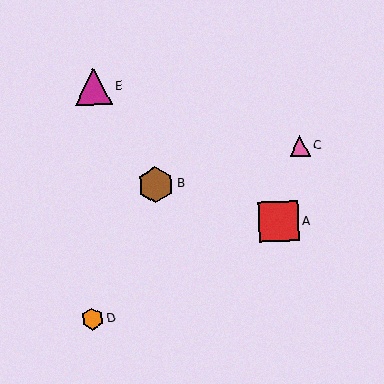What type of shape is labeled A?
Shape A is a red square.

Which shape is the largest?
The red square (labeled A) is the largest.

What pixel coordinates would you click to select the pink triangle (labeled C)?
Click at (300, 146) to select the pink triangle C.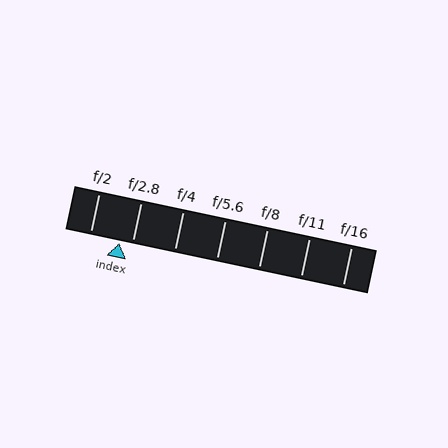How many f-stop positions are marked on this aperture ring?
There are 7 f-stop positions marked.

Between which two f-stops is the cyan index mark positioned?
The index mark is between f/2 and f/2.8.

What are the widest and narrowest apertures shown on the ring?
The widest aperture shown is f/2 and the narrowest is f/16.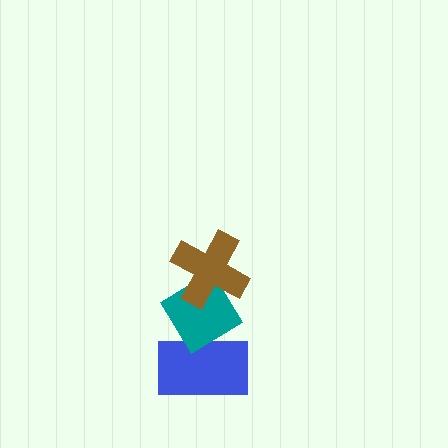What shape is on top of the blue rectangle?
The teal diamond is on top of the blue rectangle.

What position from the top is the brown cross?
The brown cross is 1st from the top.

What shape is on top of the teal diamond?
The brown cross is on top of the teal diamond.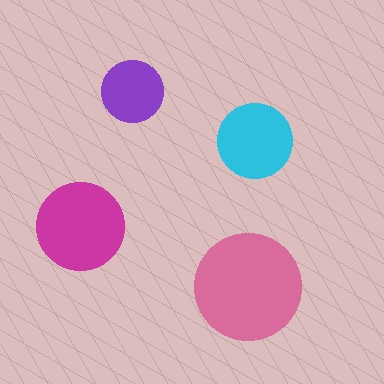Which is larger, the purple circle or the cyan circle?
The cyan one.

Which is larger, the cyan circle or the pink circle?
The pink one.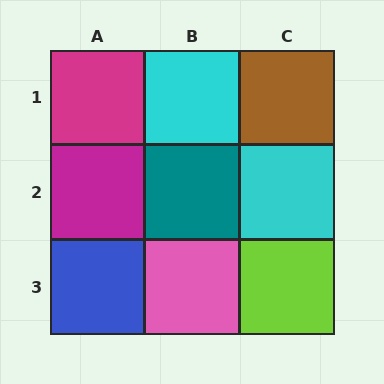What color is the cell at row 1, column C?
Brown.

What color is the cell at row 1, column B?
Cyan.